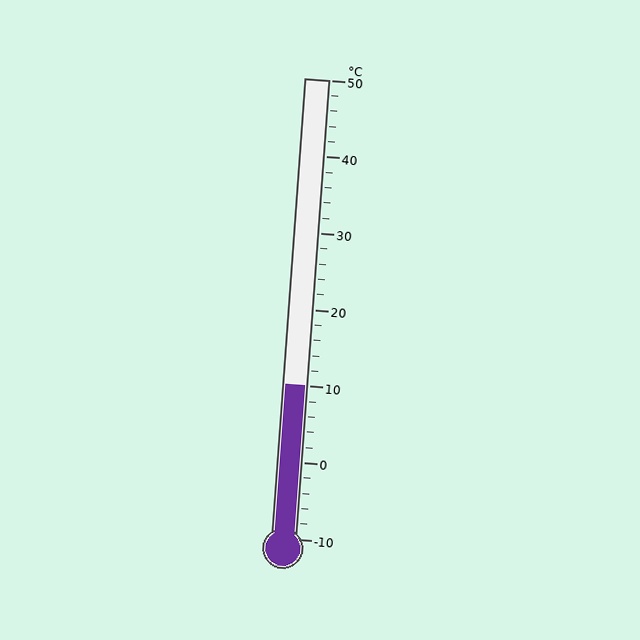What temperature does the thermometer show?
The thermometer shows approximately 10°C.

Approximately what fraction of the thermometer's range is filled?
The thermometer is filled to approximately 35% of its range.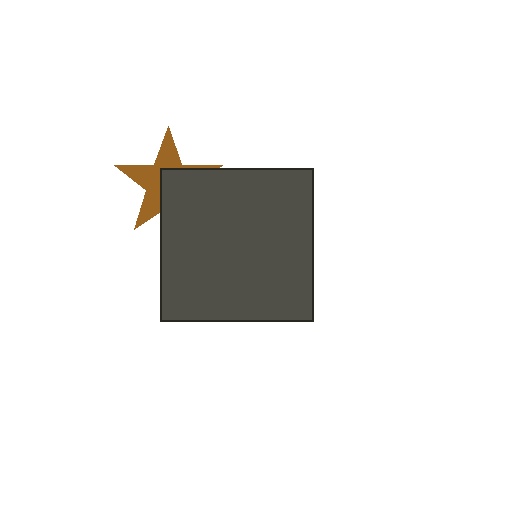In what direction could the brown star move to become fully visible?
The brown star could move toward the upper-left. That would shift it out from behind the dark gray square entirely.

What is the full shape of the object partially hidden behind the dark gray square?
The partially hidden object is a brown star.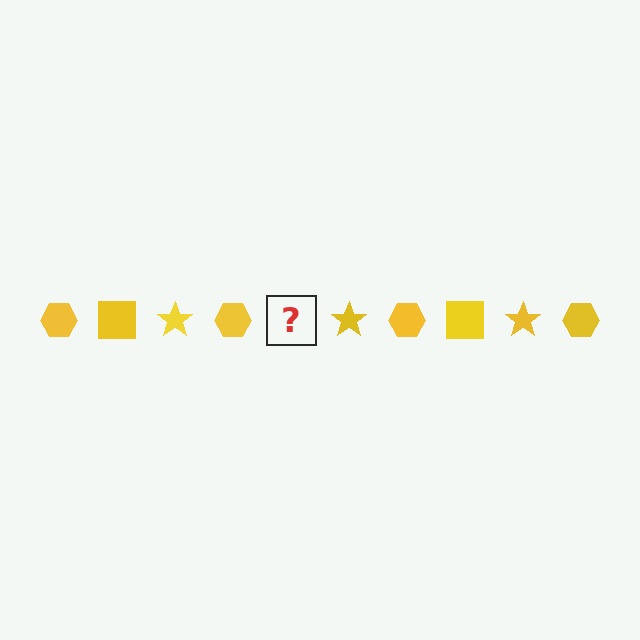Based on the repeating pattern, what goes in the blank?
The blank should be a yellow square.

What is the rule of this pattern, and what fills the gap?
The rule is that the pattern cycles through hexagon, square, star shapes in yellow. The gap should be filled with a yellow square.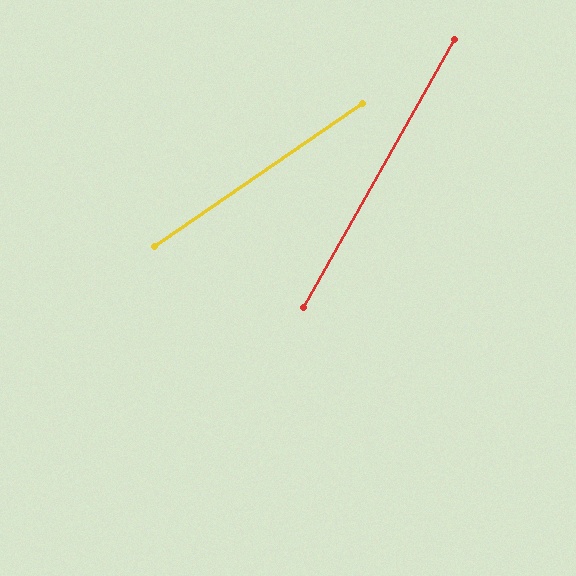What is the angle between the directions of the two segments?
Approximately 26 degrees.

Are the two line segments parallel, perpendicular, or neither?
Neither parallel nor perpendicular — they differ by about 26°.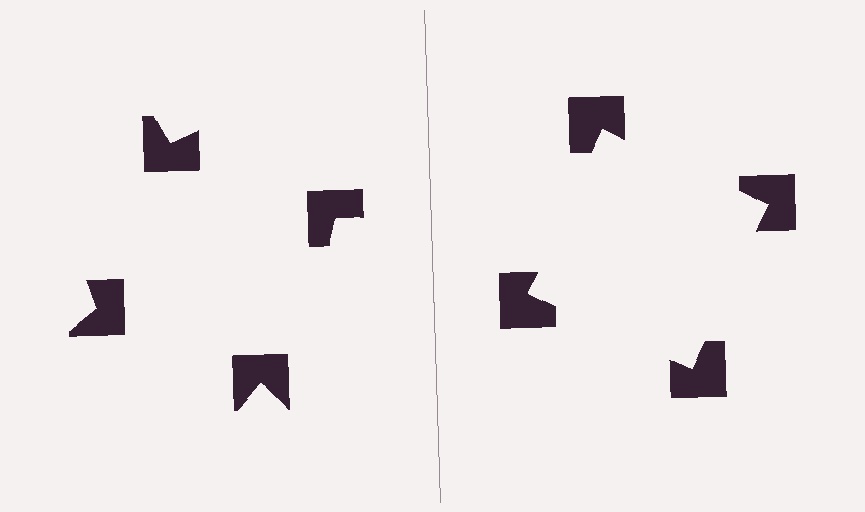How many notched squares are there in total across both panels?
8 — 4 on each side.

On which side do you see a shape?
An illusory square appears on the right side. On the left side the wedge cuts are rotated, so no coherent shape forms.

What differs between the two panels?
The notched squares are positioned identically on both sides; only the wedge orientations differ. On the right they align to a square; on the left they are misaligned.